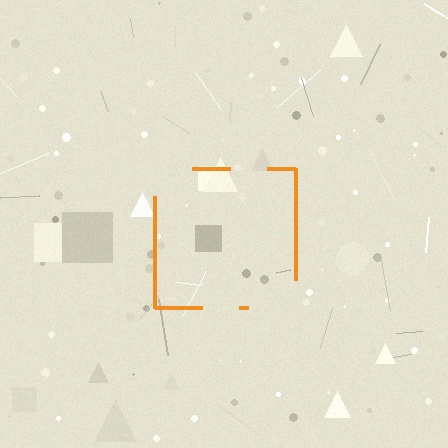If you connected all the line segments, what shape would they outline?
They would outline a square.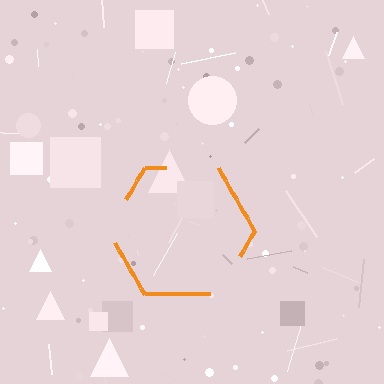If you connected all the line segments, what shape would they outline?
They would outline a hexagon.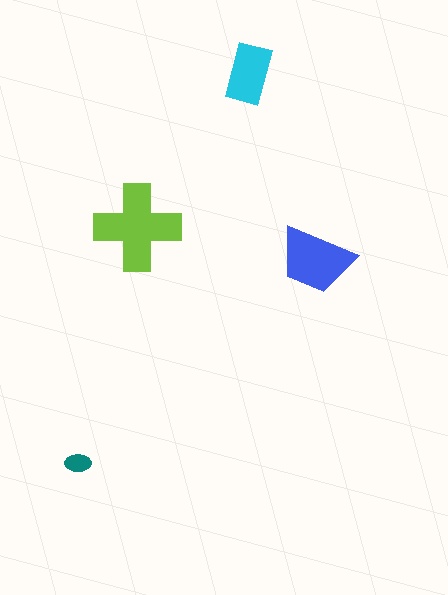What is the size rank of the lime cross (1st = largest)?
1st.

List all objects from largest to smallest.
The lime cross, the blue trapezoid, the cyan rectangle, the teal ellipse.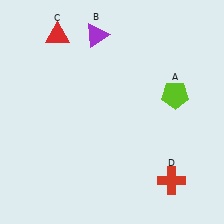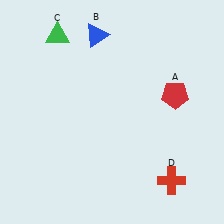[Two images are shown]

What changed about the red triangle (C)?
In Image 1, C is red. In Image 2, it changed to green.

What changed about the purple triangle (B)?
In Image 1, B is purple. In Image 2, it changed to blue.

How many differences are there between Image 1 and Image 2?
There are 3 differences between the two images.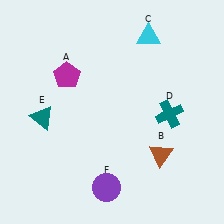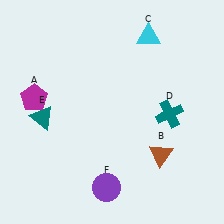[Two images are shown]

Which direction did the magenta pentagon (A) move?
The magenta pentagon (A) moved left.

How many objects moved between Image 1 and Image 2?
1 object moved between the two images.